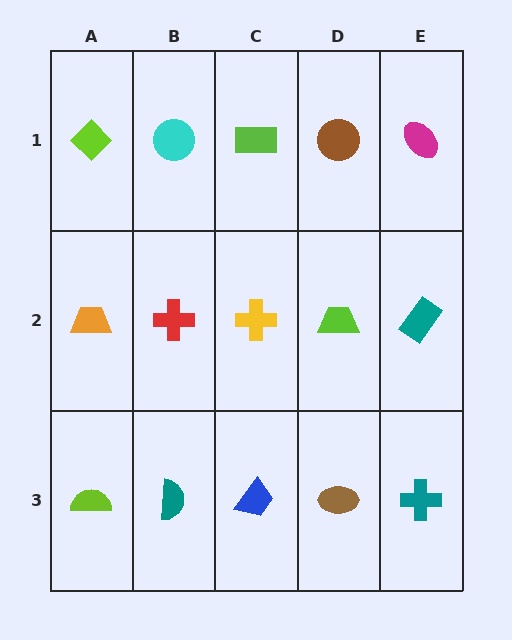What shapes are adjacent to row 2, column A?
A lime diamond (row 1, column A), a lime semicircle (row 3, column A), a red cross (row 2, column B).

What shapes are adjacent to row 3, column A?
An orange trapezoid (row 2, column A), a teal semicircle (row 3, column B).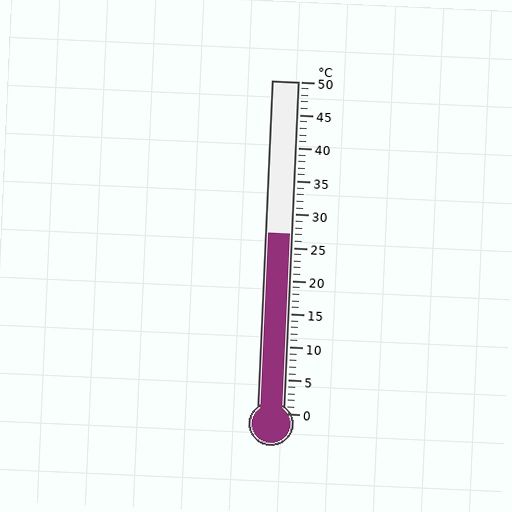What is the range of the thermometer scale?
The thermometer scale ranges from 0°C to 50°C.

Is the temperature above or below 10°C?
The temperature is above 10°C.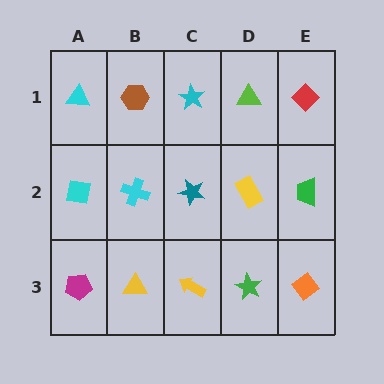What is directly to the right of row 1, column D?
A red diamond.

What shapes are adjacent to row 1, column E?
A green trapezoid (row 2, column E), a lime triangle (row 1, column D).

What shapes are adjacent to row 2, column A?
A cyan triangle (row 1, column A), a magenta pentagon (row 3, column A), a cyan cross (row 2, column B).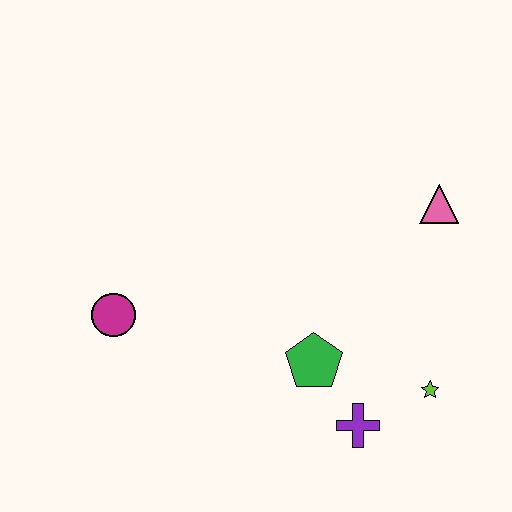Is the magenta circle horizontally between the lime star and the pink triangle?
No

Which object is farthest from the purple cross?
The magenta circle is farthest from the purple cross.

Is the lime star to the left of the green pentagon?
No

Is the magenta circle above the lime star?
Yes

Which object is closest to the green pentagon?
The purple cross is closest to the green pentagon.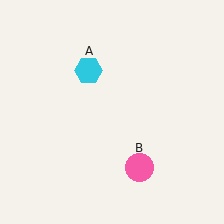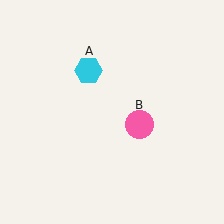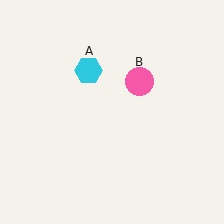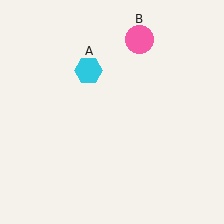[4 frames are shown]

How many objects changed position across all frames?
1 object changed position: pink circle (object B).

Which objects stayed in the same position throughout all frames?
Cyan hexagon (object A) remained stationary.